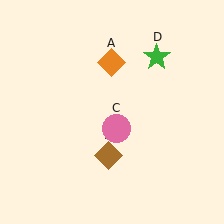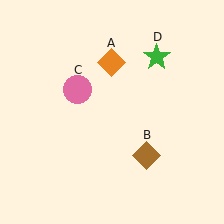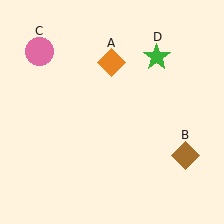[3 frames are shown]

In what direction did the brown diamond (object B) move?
The brown diamond (object B) moved right.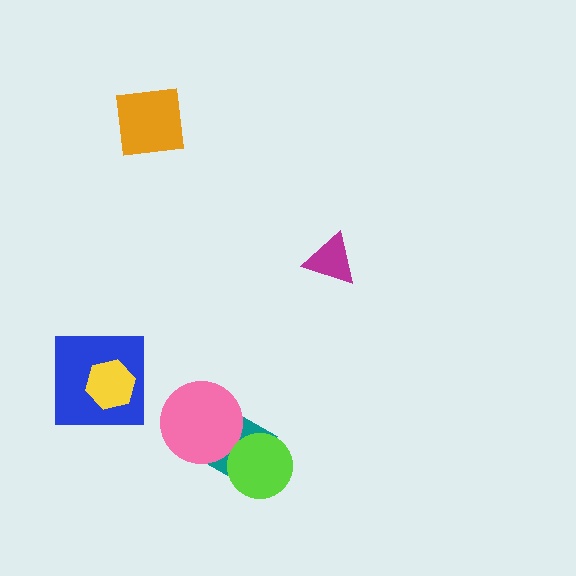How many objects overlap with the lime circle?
1 object overlaps with the lime circle.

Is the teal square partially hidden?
Yes, it is partially covered by another shape.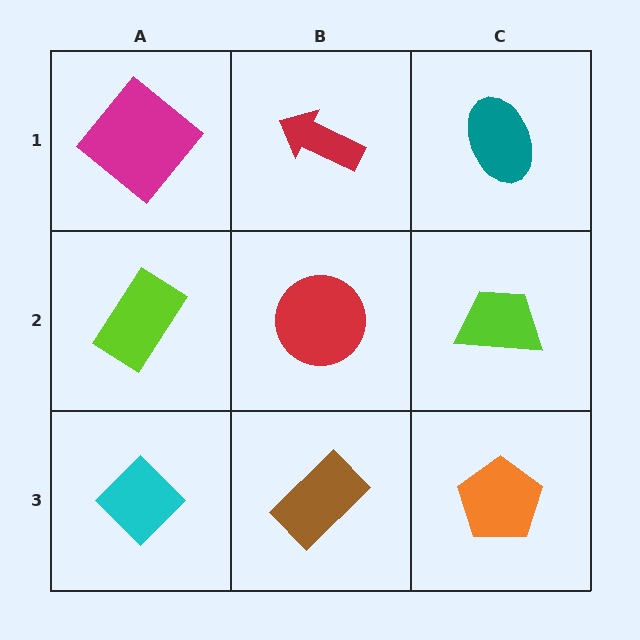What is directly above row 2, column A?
A magenta diamond.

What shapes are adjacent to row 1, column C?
A lime trapezoid (row 2, column C), a red arrow (row 1, column B).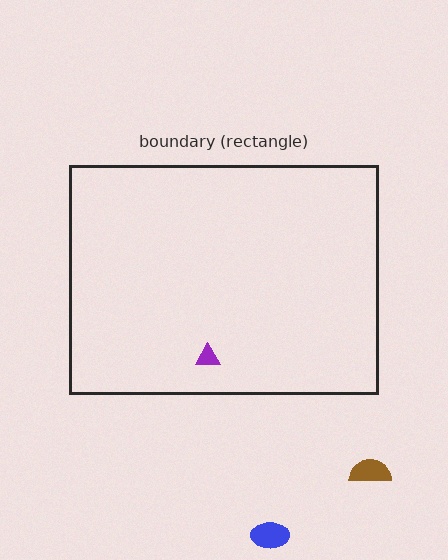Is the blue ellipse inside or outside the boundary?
Outside.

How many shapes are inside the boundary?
1 inside, 2 outside.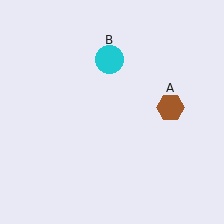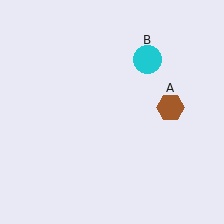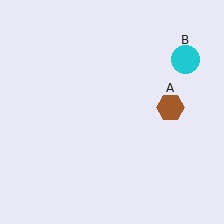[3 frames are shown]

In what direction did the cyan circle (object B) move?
The cyan circle (object B) moved right.